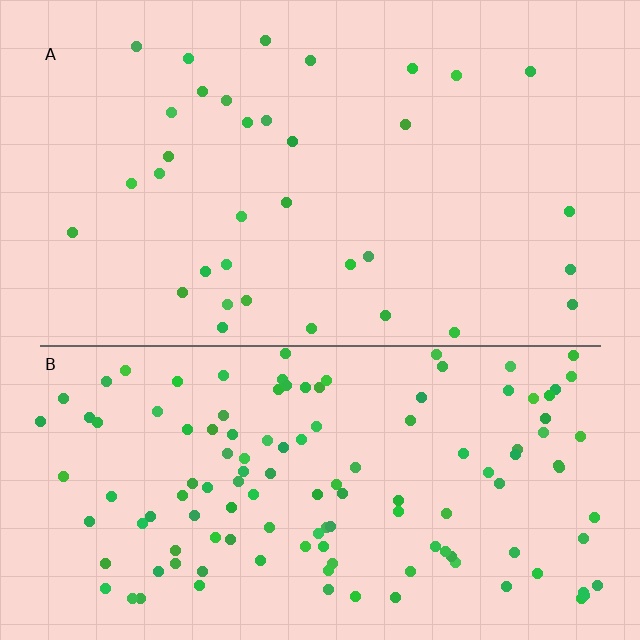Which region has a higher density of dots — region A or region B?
B (the bottom).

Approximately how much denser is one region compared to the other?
Approximately 3.7× — region B over region A.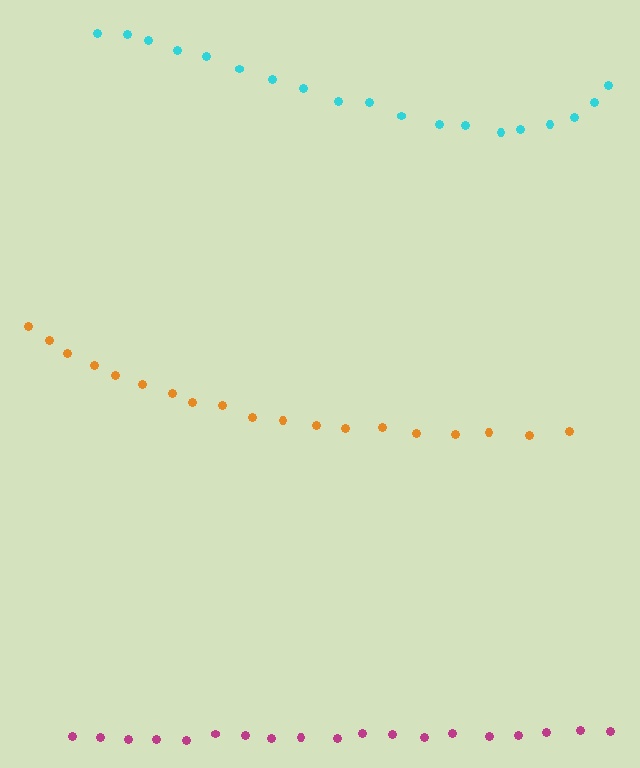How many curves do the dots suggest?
There are 3 distinct paths.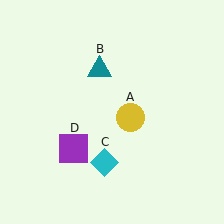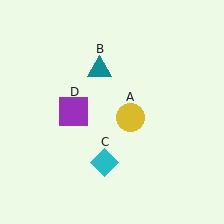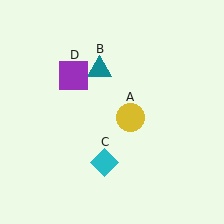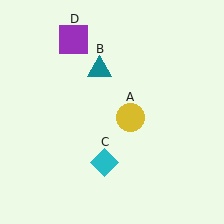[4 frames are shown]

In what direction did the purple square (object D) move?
The purple square (object D) moved up.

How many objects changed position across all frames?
1 object changed position: purple square (object D).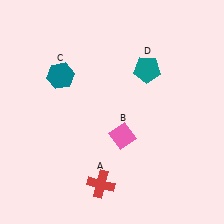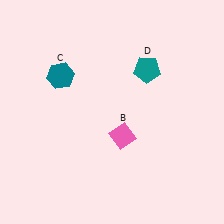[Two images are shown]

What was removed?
The red cross (A) was removed in Image 2.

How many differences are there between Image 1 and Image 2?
There is 1 difference between the two images.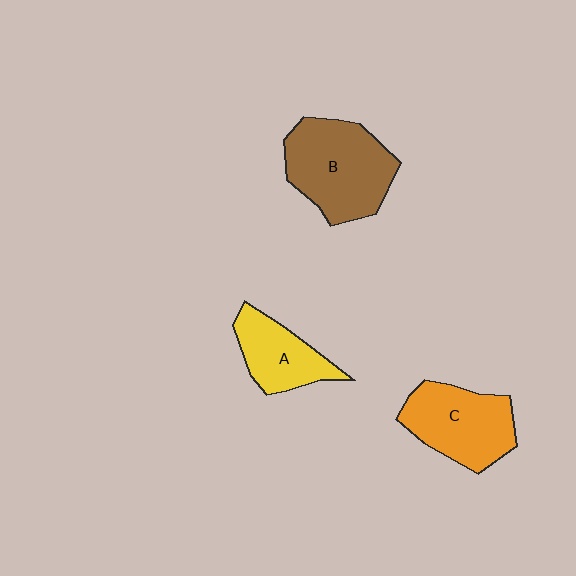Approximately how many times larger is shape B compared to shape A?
Approximately 1.6 times.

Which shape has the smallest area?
Shape A (yellow).